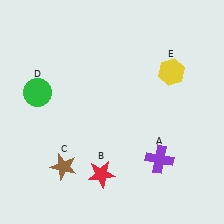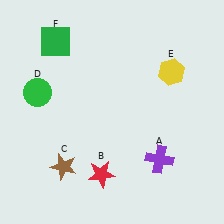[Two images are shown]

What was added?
A green square (F) was added in Image 2.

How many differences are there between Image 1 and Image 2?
There is 1 difference between the two images.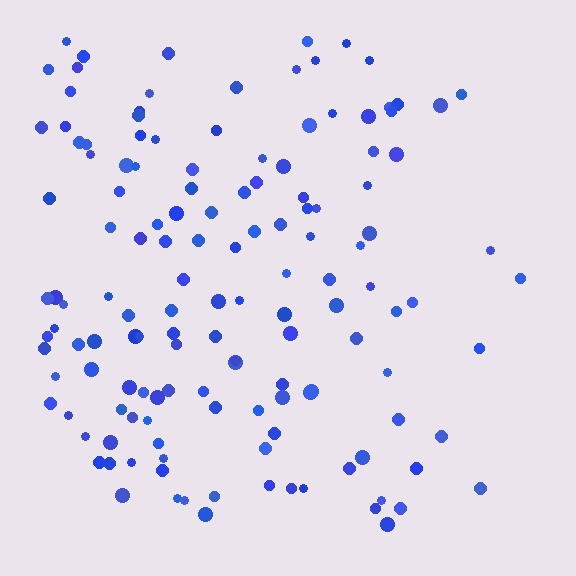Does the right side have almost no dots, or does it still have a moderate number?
Still a moderate number, just noticeably fewer than the left.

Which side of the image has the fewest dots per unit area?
The right.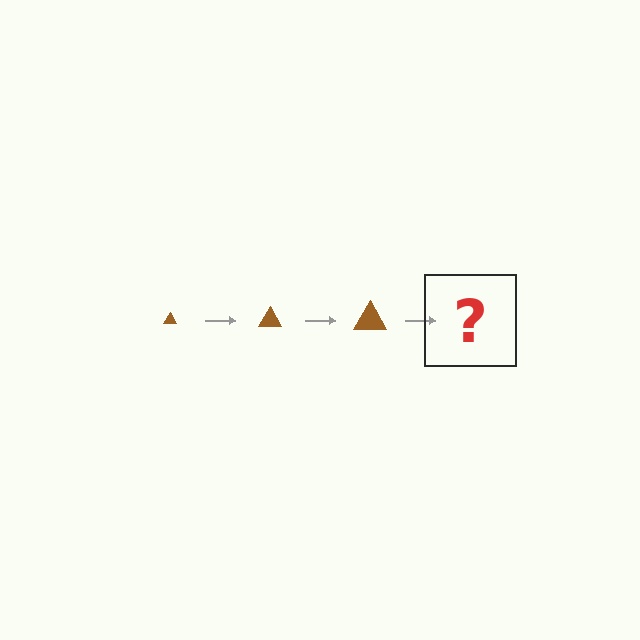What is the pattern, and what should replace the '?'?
The pattern is that the triangle gets progressively larger each step. The '?' should be a brown triangle, larger than the previous one.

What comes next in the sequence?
The next element should be a brown triangle, larger than the previous one.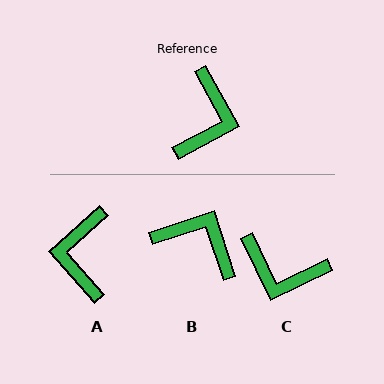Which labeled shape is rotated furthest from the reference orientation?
A, about 167 degrees away.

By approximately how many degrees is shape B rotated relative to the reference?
Approximately 80 degrees counter-clockwise.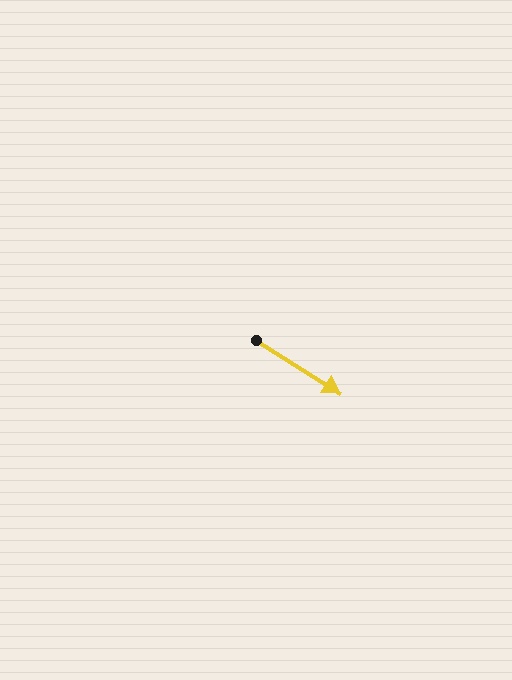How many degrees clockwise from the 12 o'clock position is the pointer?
Approximately 122 degrees.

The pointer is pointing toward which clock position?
Roughly 4 o'clock.